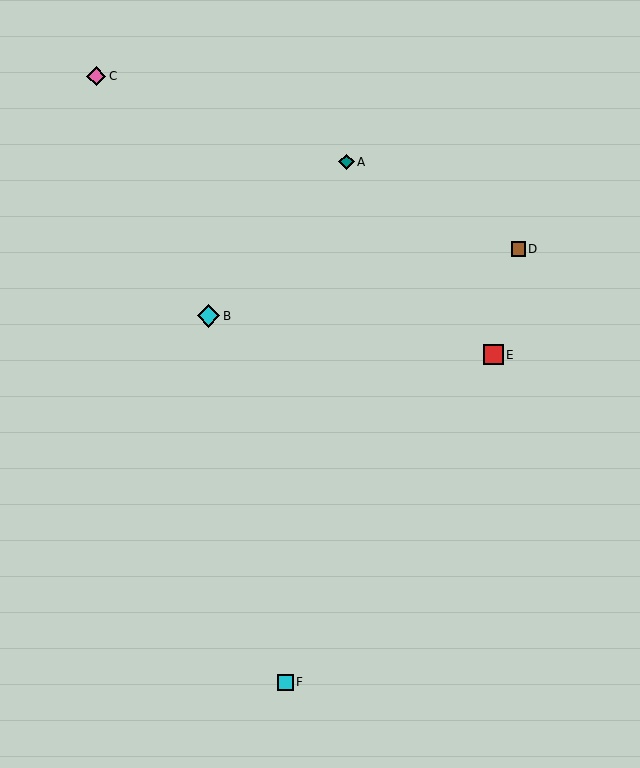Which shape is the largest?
The cyan diamond (labeled B) is the largest.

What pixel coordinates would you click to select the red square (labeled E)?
Click at (493, 355) to select the red square E.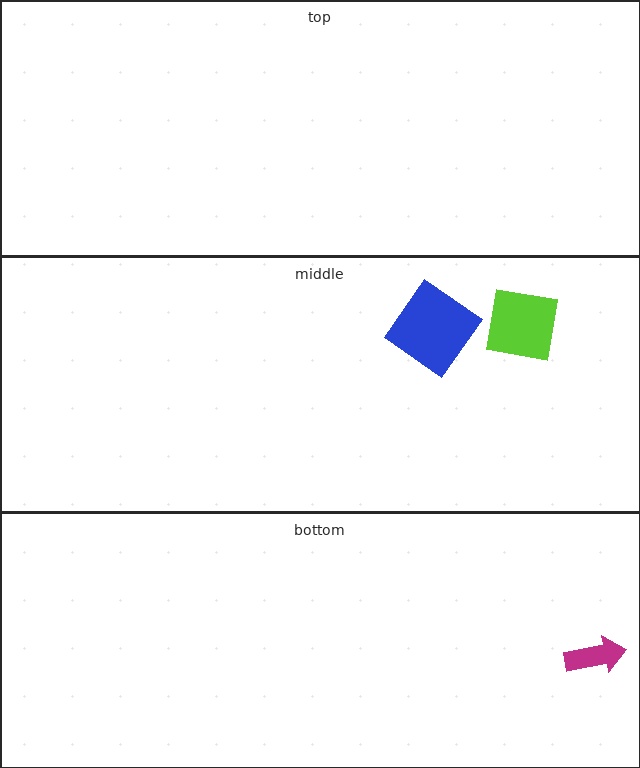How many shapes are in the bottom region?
1.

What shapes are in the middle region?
The blue diamond, the lime square.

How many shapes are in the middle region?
2.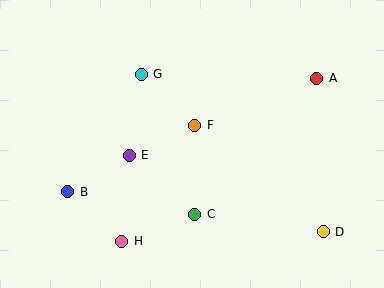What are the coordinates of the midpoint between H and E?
The midpoint between H and E is at (125, 198).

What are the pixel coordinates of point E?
Point E is at (129, 155).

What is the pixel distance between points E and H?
The distance between E and H is 86 pixels.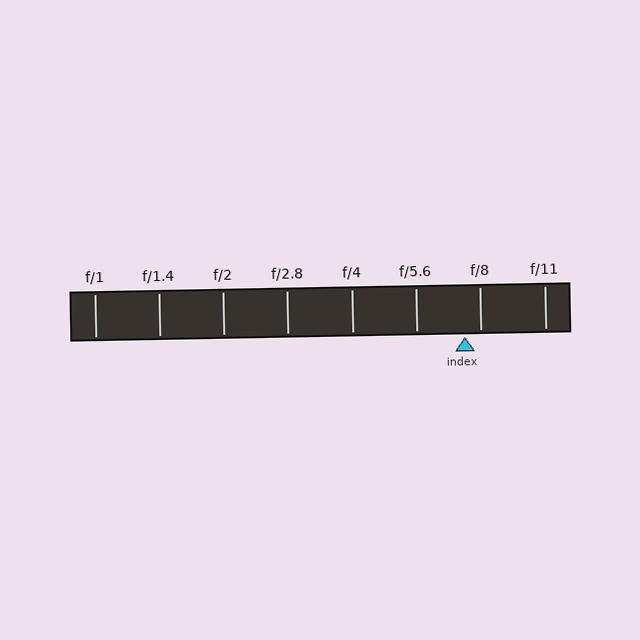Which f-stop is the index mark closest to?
The index mark is closest to f/8.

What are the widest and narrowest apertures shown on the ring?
The widest aperture shown is f/1 and the narrowest is f/11.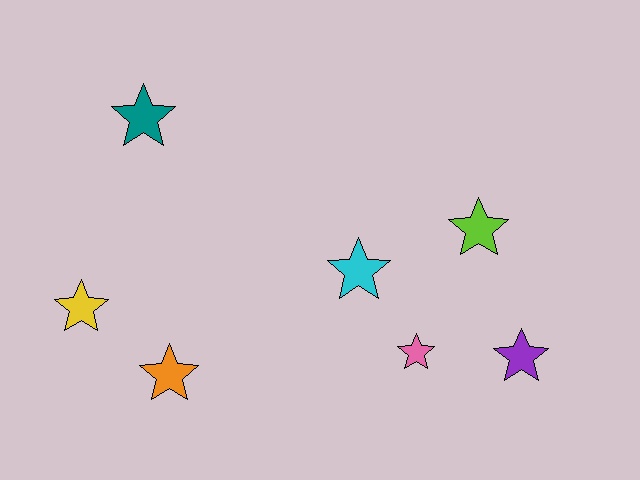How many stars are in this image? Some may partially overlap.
There are 7 stars.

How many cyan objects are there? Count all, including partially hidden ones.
There is 1 cyan object.